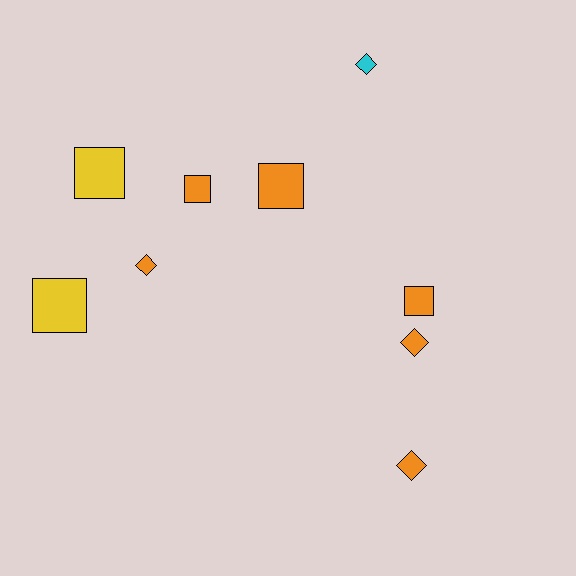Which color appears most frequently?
Orange, with 6 objects.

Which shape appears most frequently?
Square, with 5 objects.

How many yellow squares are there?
There are 2 yellow squares.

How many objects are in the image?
There are 9 objects.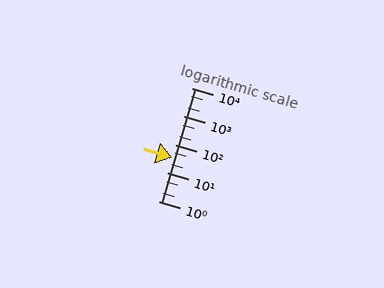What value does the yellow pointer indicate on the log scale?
The pointer indicates approximately 36.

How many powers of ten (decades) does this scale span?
The scale spans 4 decades, from 1 to 10000.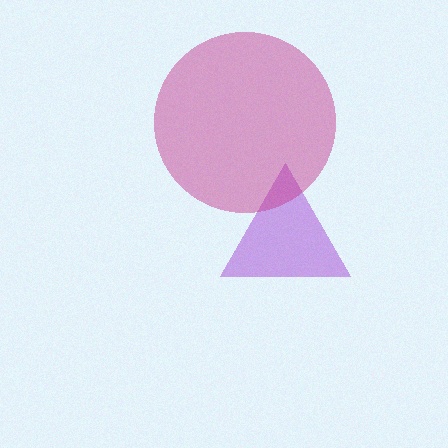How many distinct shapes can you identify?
There are 2 distinct shapes: a purple triangle, a magenta circle.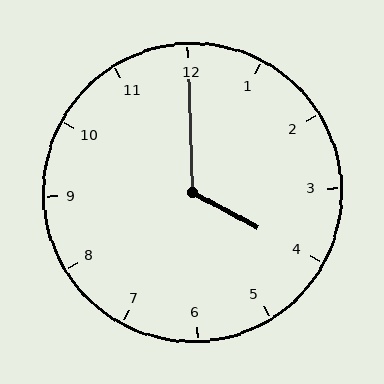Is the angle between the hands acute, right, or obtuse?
It is obtuse.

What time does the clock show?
4:00.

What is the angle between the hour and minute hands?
Approximately 120 degrees.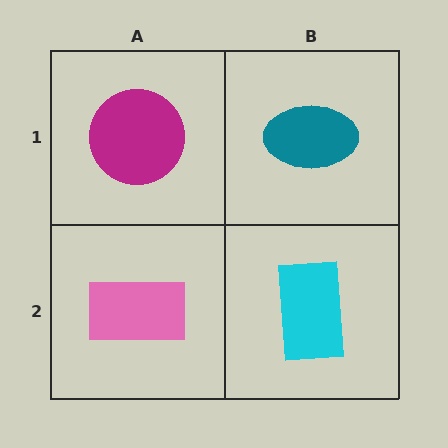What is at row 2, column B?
A cyan rectangle.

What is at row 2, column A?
A pink rectangle.